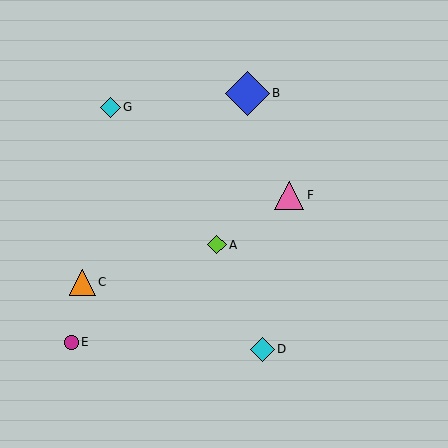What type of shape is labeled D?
Shape D is a cyan diamond.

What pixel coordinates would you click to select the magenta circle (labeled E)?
Click at (71, 342) to select the magenta circle E.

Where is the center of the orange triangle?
The center of the orange triangle is at (83, 282).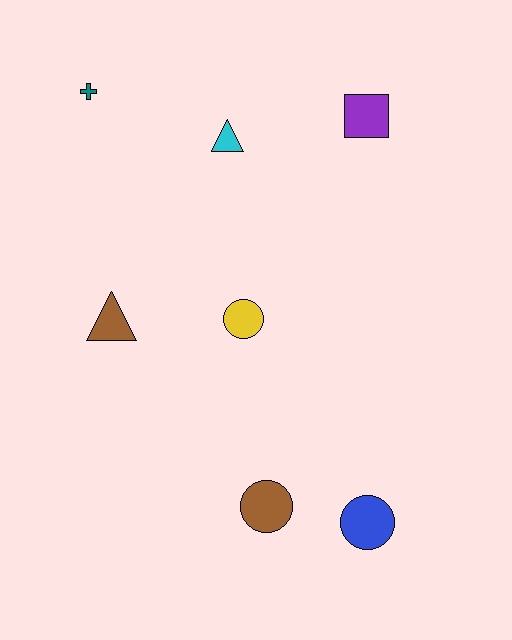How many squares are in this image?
There is 1 square.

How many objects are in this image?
There are 7 objects.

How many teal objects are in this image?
There is 1 teal object.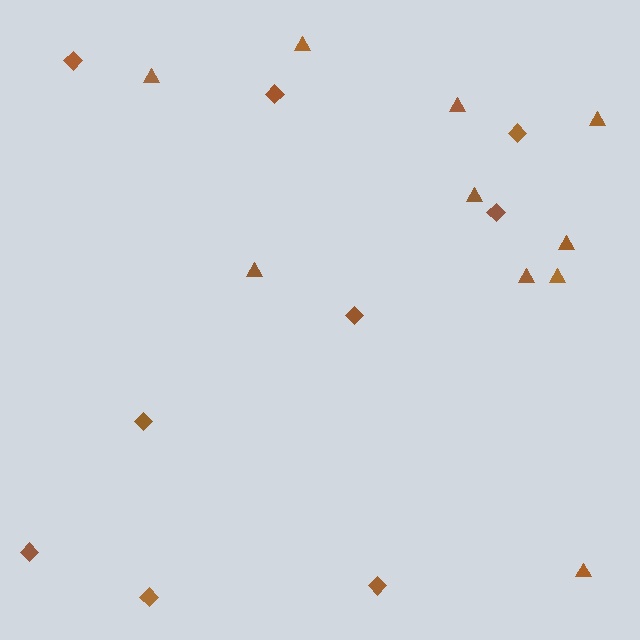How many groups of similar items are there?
There are 2 groups: one group of diamonds (9) and one group of triangles (10).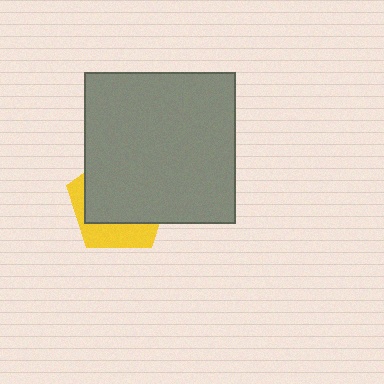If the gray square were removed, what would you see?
You would see the complete yellow pentagon.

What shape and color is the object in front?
The object in front is a gray square.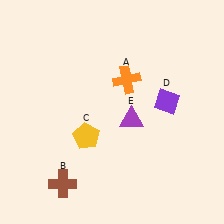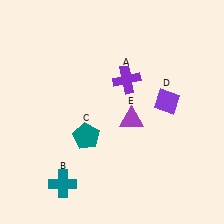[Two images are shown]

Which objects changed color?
A changed from orange to purple. B changed from brown to teal. C changed from yellow to teal.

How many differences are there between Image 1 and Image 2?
There are 3 differences between the two images.